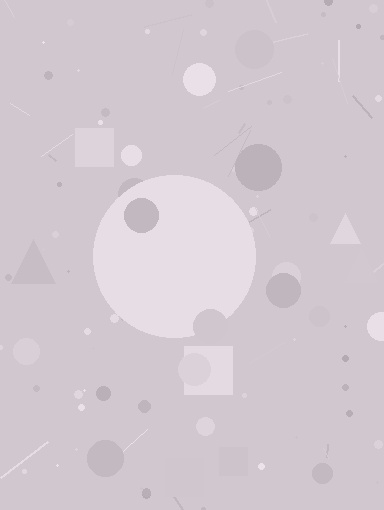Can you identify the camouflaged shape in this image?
The camouflaged shape is a circle.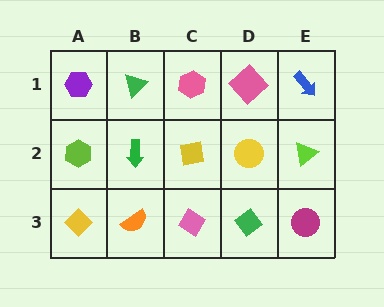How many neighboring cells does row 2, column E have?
3.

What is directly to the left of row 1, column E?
A pink diamond.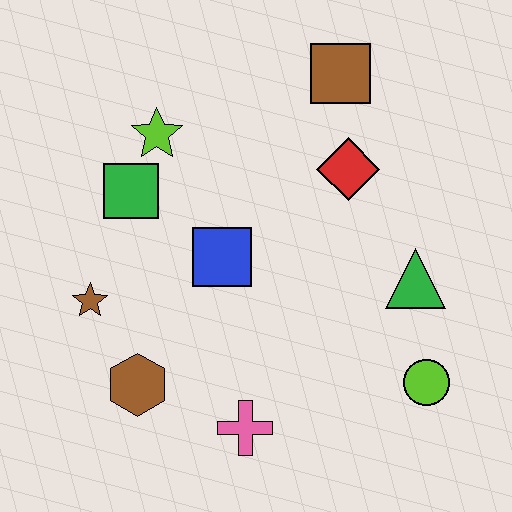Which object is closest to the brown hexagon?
The brown star is closest to the brown hexagon.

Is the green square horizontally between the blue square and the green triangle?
No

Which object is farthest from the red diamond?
The brown hexagon is farthest from the red diamond.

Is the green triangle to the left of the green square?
No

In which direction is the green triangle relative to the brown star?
The green triangle is to the right of the brown star.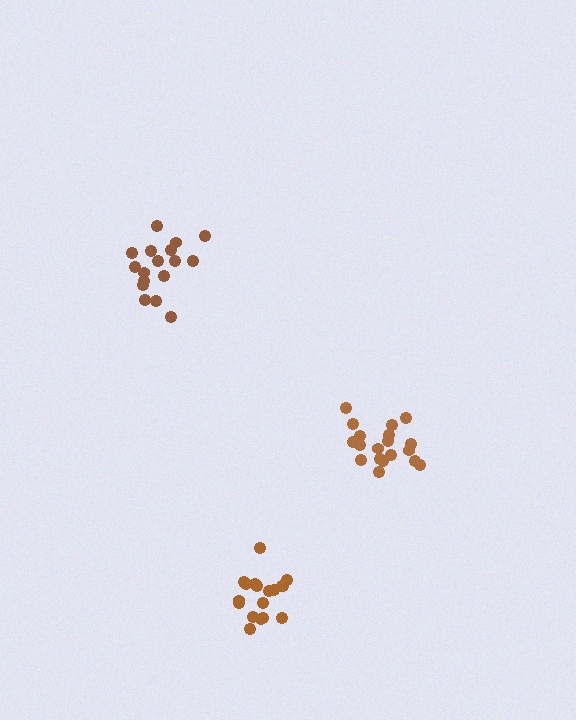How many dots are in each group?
Group 1: 20 dots, Group 2: 18 dots, Group 3: 17 dots (55 total).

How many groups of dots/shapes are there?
There are 3 groups.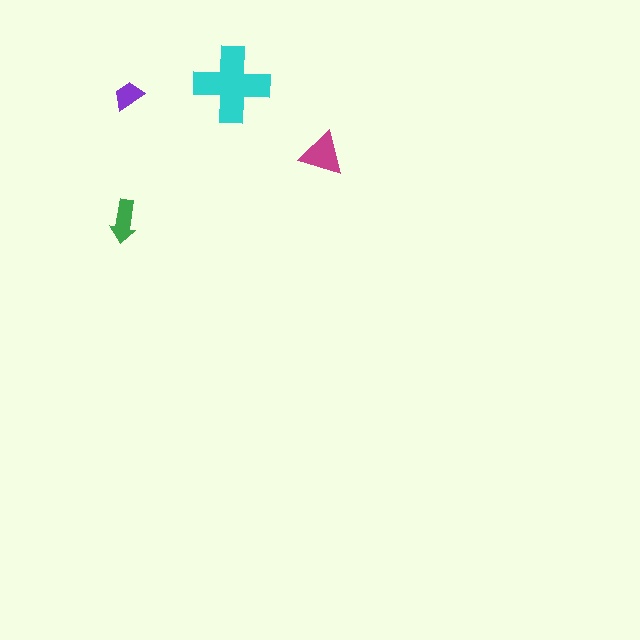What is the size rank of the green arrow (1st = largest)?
3rd.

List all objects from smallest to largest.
The purple trapezoid, the green arrow, the magenta triangle, the cyan cross.